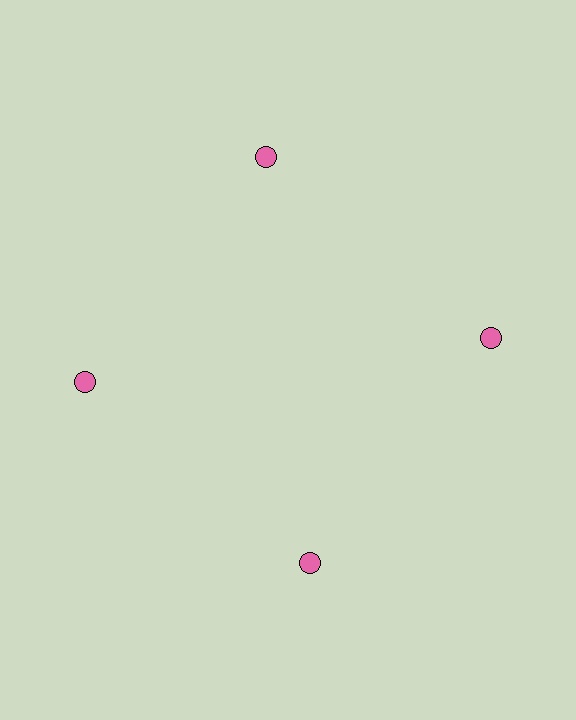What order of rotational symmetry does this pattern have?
This pattern has 4-fold rotational symmetry.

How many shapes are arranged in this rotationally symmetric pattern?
There are 4 shapes, arranged in 4 groups of 1.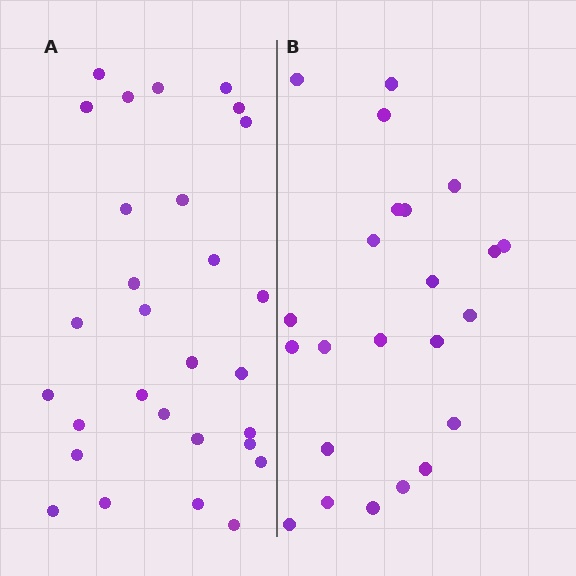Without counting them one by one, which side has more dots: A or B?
Region A (the left region) has more dots.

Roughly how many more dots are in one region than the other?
Region A has about 6 more dots than region B.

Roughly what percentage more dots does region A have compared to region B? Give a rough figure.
About 25% more.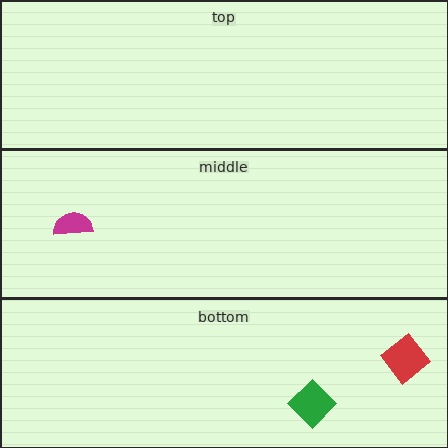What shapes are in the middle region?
The magenta semicircle.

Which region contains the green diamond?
The bottom region.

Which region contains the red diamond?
The bottom region.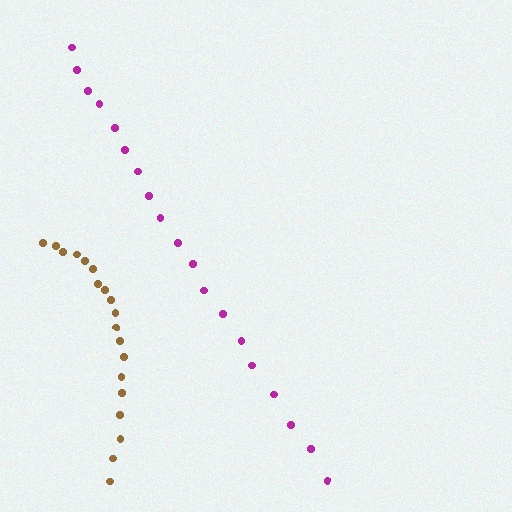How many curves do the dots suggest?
There are 2 distinct paths.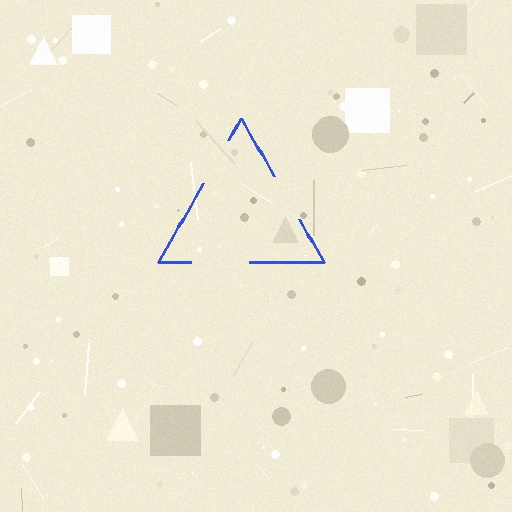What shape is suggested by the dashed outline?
The dashed outline suggests a triangle.